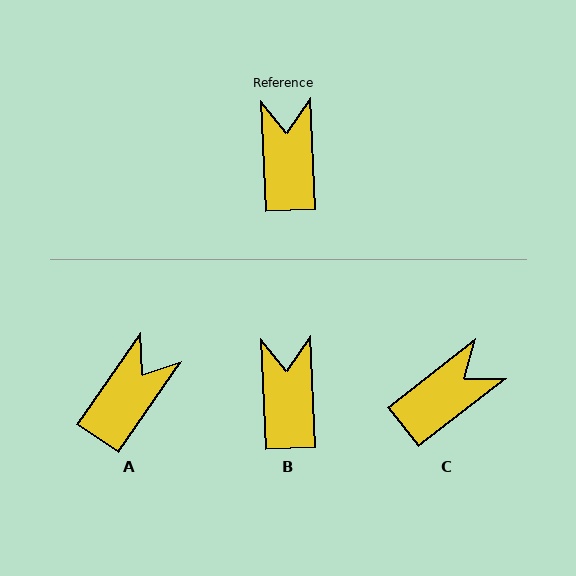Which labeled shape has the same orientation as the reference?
B.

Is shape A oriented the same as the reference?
No, it is off by about 37 degrees.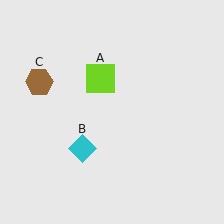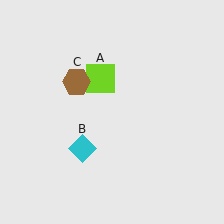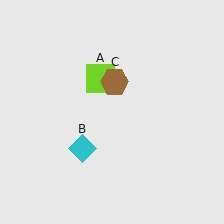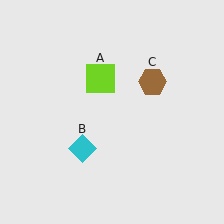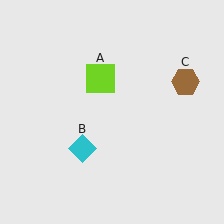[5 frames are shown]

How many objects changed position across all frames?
1 object changed position: brown hexagon (object C).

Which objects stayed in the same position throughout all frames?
Lime square (object A) and cyan diamond (object B) remained stationary.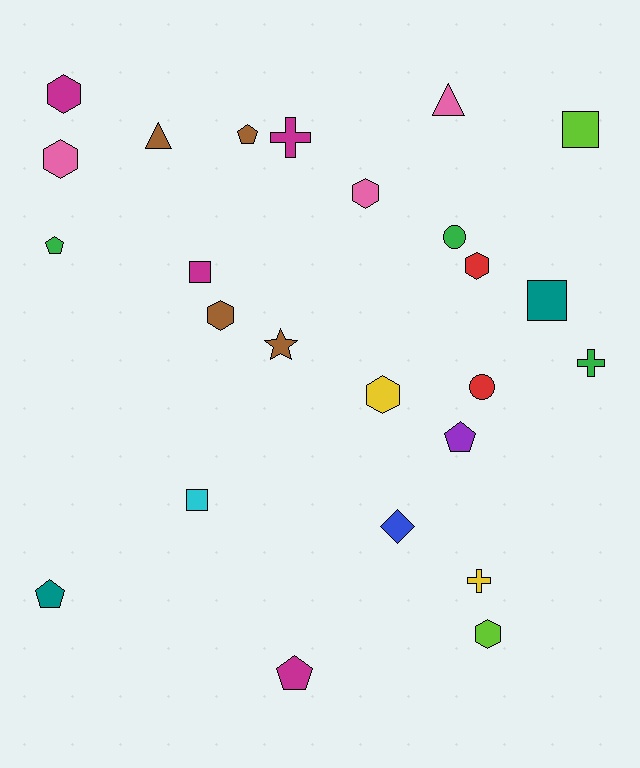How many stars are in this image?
There is 1 star.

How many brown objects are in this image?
There are 4 brown objects.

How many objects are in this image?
There are 25 objects.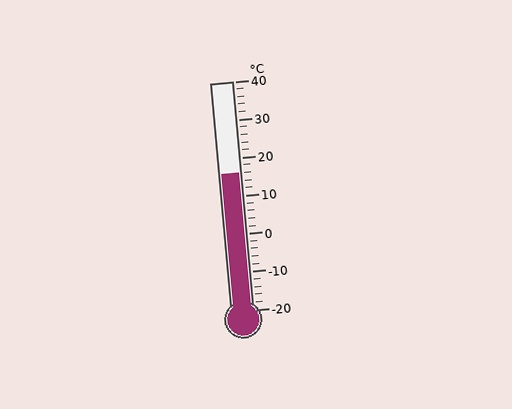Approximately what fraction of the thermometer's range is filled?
The thermometer is filled to approximately 60% of its range.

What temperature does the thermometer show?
The thermometer shows approximately 16°C.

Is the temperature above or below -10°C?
The temperature is above -10°C.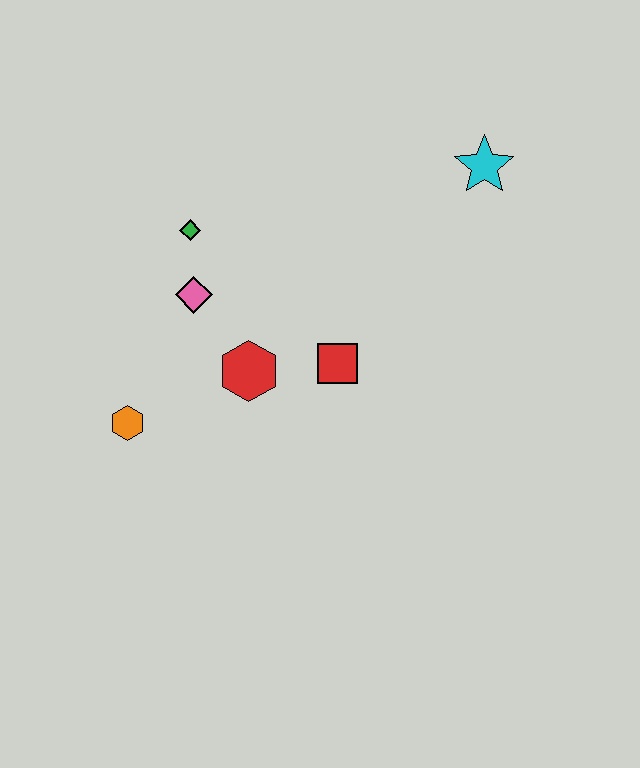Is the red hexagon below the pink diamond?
Yes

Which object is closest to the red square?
The red hexagon is closest to the red square.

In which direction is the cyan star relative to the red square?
The cyan star is above the red square.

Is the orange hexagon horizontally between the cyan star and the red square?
No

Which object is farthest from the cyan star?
The orange hexagon is farthest from the cyan star.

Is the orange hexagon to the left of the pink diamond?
Yes